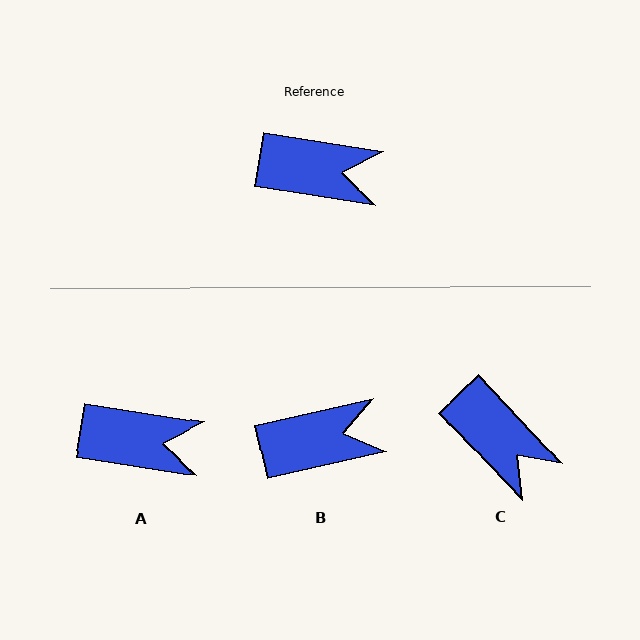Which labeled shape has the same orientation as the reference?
A.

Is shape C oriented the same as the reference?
No, it is off by about 38 degrees.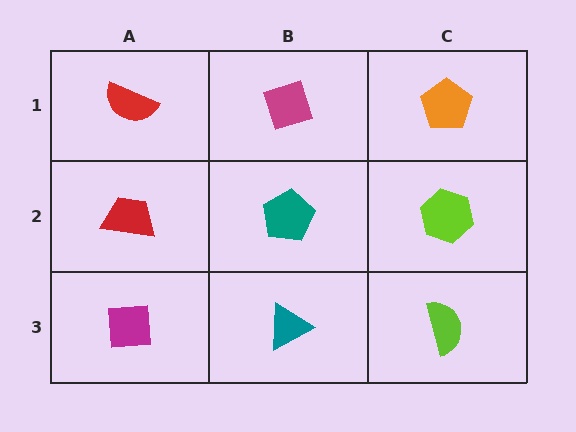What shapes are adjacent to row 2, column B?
A magenta diamond (row 1, column B), a teal triangle (row 3, column B), a red trapezoid (row 2, column A), a lime hexagon (row 2, column C).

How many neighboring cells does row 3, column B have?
3.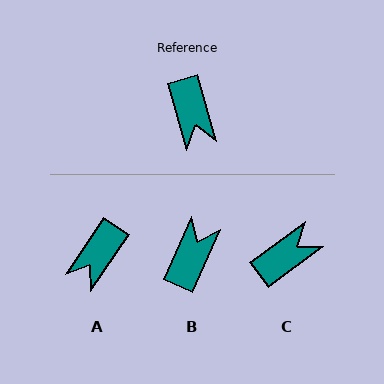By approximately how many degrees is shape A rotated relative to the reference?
Approximately 49 degrees clockwise.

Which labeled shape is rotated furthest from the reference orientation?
B, about 141 degrees away.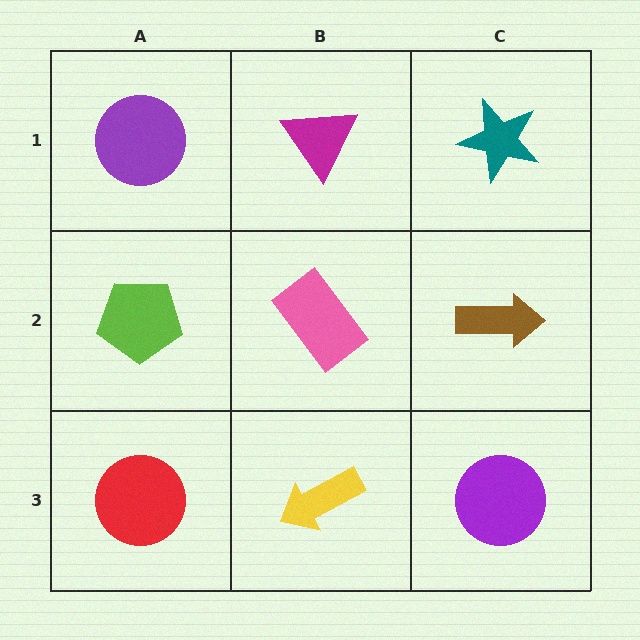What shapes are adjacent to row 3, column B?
A pink rectangle (row 2, column B), a red circle (row 3, column A), a purple circle (row 3, column C).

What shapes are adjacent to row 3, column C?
A brown arrow (row 2, column C), a yellow arrow (row 3, column B).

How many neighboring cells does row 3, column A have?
2.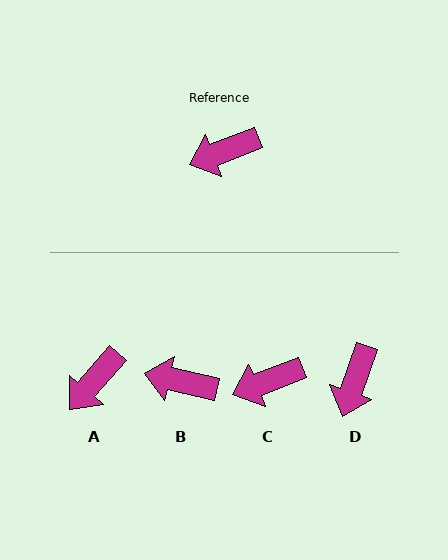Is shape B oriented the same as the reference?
No, it is off by about 34 degrees.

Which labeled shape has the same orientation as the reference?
C.